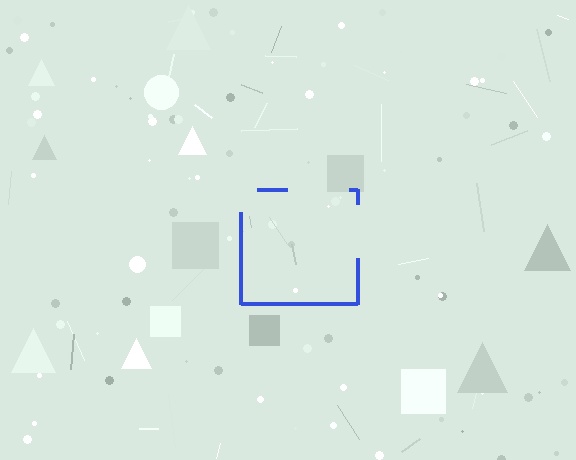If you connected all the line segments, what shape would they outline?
They would outline a square.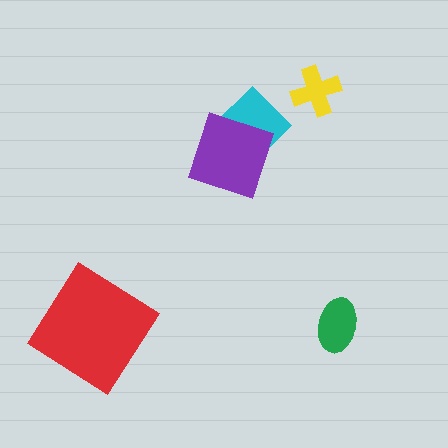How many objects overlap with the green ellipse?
0 objects overlap with the green ellipse.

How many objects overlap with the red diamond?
0 objects overlap with the red diamond.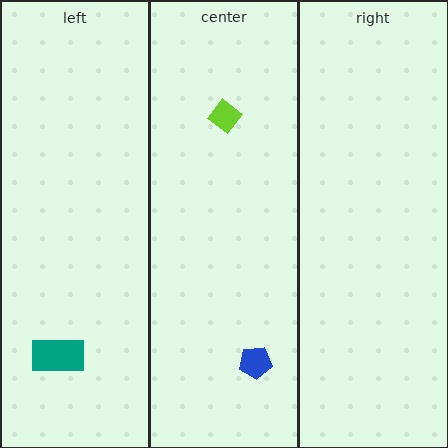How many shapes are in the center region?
2.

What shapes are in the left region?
The teal rectangle.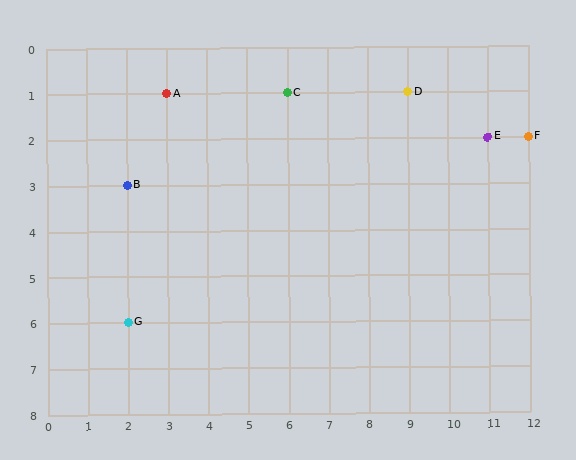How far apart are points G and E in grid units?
Points G and E are 9 columns and 4 rows apart (about 9.8 grid units diagonally).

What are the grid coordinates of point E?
Point E is at grid coordinates (11, 2).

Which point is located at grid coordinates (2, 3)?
Point B is at (2, 3).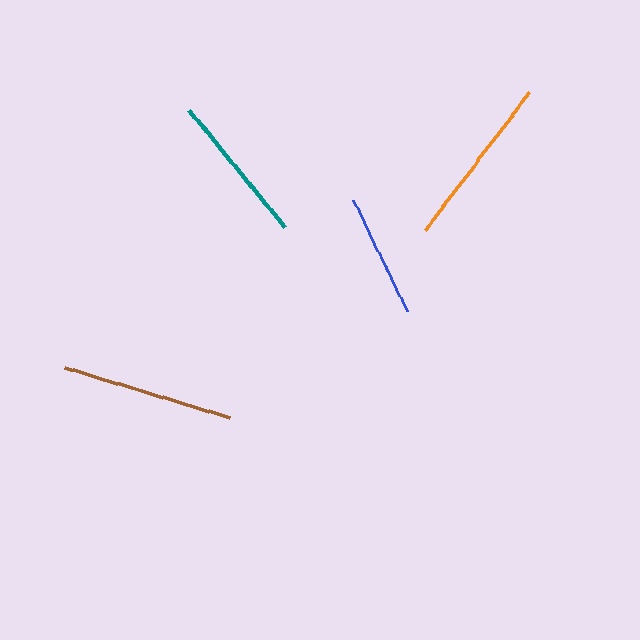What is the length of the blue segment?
The blue segment is approximately 123 pixels long.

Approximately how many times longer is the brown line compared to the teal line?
The brown line is approximately 1.1 times the length of the teal line.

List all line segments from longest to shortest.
From longest to shortest: brown, orange, teal, blue.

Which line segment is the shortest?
The blue line is the shortest at approximately 123 pixels.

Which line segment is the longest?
The brown line is the longest at approximately 173 pixels.